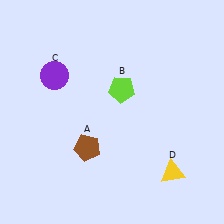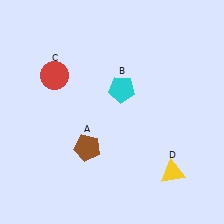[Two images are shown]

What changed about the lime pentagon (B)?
In Image 1, B is lime. In Image 2, it changed to cyan.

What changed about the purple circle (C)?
In Image 1, C is purple. In Image 2, it changed to red.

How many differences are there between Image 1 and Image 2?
There are 2 differences between the two images.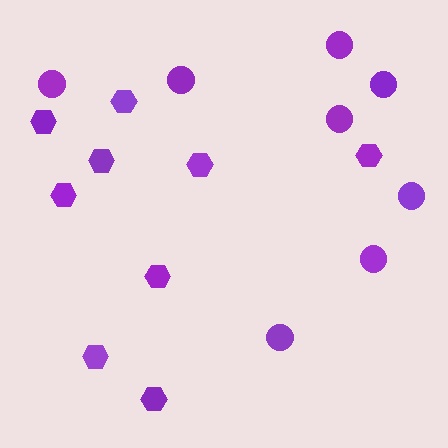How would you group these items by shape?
There are 2 groups: one group of circles (8) and one group of hexagons (9).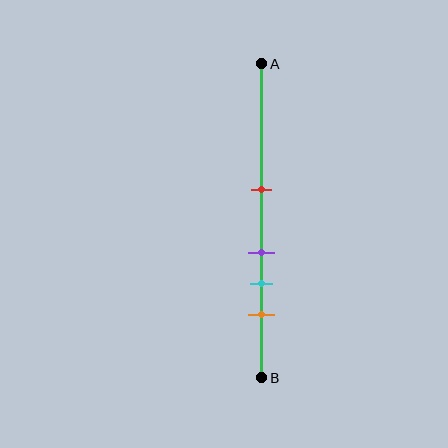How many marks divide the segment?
There are 4 marks dividing the segment.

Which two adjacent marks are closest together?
The purple and cyan marks are the closest adjacent pair.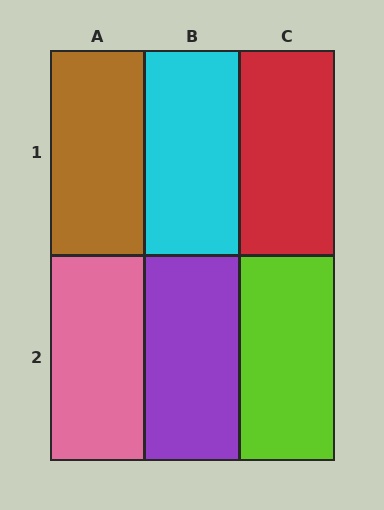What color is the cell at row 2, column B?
Purple.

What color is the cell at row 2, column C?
Lime.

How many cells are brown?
1 cell is brown.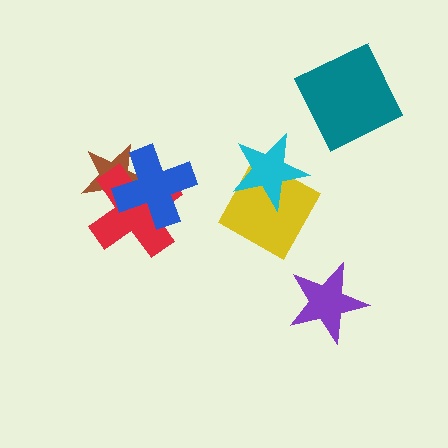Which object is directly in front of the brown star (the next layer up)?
The red cross is directly in front of the brown star.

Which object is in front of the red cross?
The blue cross is in front of the red cross.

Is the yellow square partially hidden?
Yes, it is partially covered by another shape.